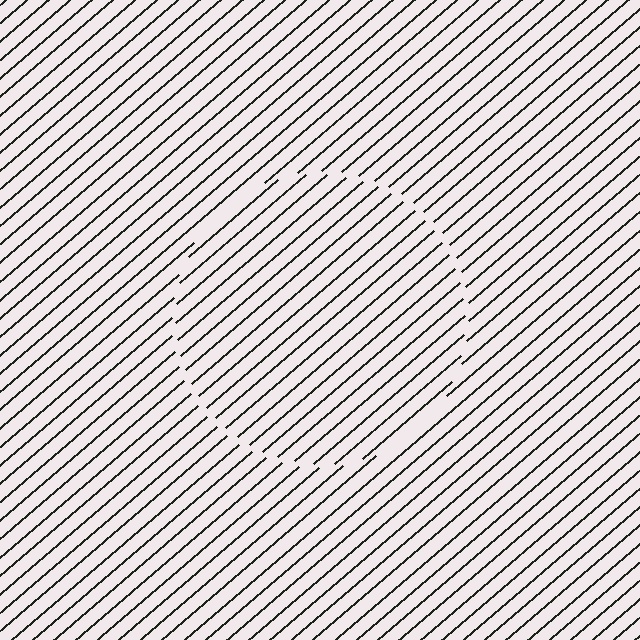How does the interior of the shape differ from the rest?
The interior of the shape contains the same grating, shifted by half a period — the contour is defined by the phase discontinuity where line-ends from the inner and outer gratings abut.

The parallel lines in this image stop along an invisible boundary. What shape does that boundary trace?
An illusory circle. The interior of the shape contains the same grating, shifted by half a period — the contour is defined by the phase discontinuity where line-ends from the inner and outer gratings abut.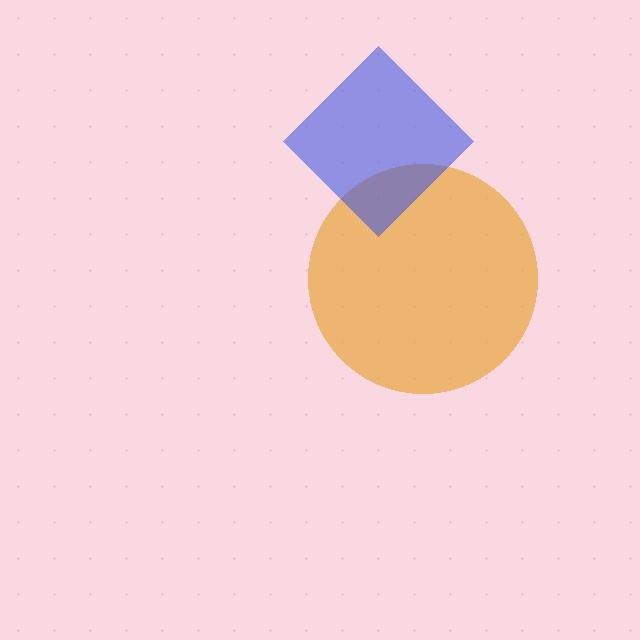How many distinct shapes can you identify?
There are 2 distinct shapes: an orange circle, a blue diamond.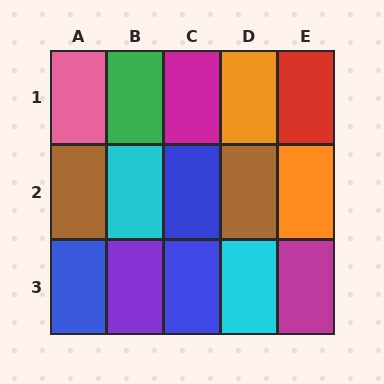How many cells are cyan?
2 cells are cyan.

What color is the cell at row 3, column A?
Blue.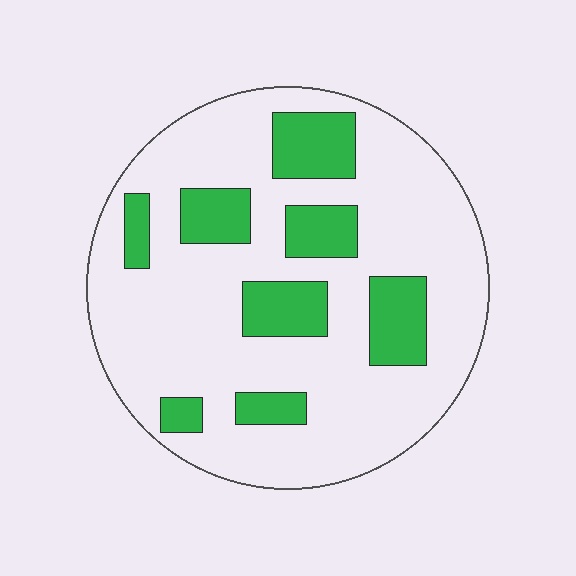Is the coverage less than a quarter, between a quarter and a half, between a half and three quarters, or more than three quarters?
Less than a quarter.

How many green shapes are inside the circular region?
8.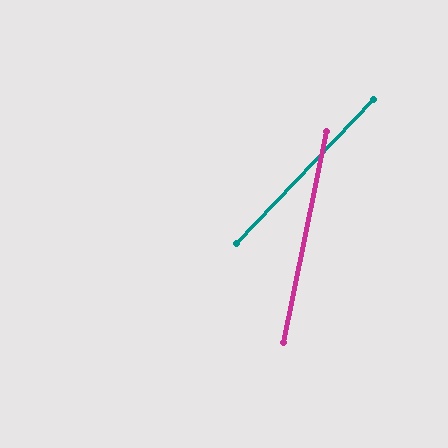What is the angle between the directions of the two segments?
Approximately 32 degrees.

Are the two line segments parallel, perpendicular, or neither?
Neither parallel nor perpendicular — they differ by about 32°.